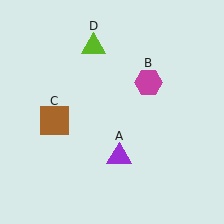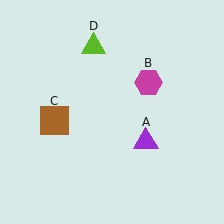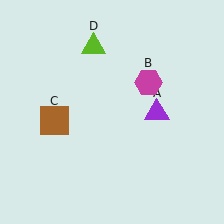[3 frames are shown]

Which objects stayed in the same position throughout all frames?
Magenta hexagon (object B) and brown square (object C) and lime triangle (object D) remained stationary.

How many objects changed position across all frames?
1 object changed position: purple triangle (object A).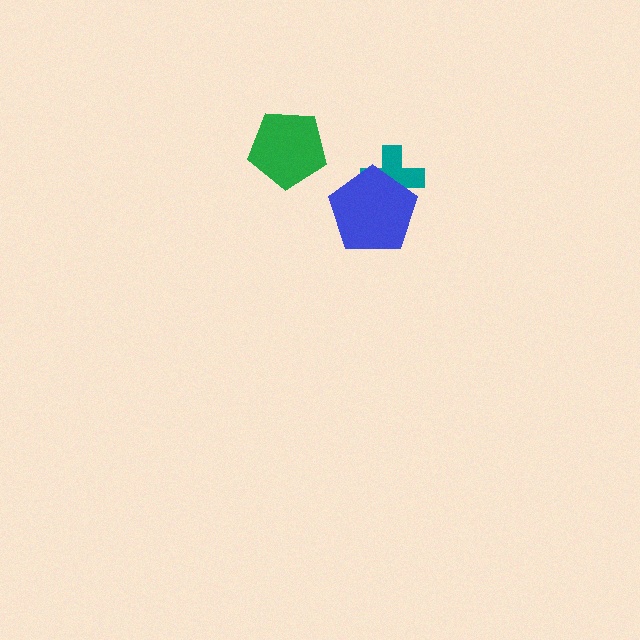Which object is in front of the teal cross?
The blue pentagon is in front of the teal cross.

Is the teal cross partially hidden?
Yes, it is partially covered by another shape.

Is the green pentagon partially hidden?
No, no other shape covers it.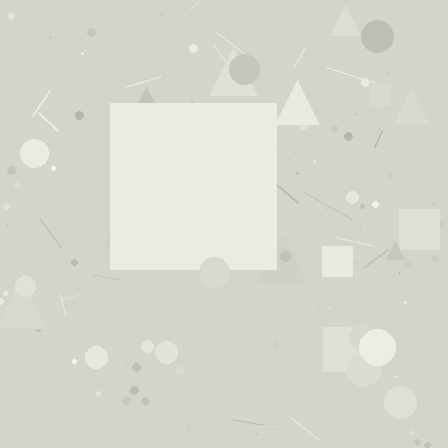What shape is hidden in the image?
A square is hidden in the image.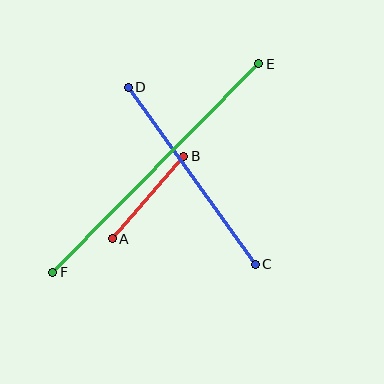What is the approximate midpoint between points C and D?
The midpoint is at approximately (192, 176) pixels.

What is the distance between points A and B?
The distance is approximately 109 pixels.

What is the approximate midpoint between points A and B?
The midpoint is at approximately (148, 197) pixels.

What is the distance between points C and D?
The distance is approximately 218 pixels.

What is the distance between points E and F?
The distance is approximately 293 pixels.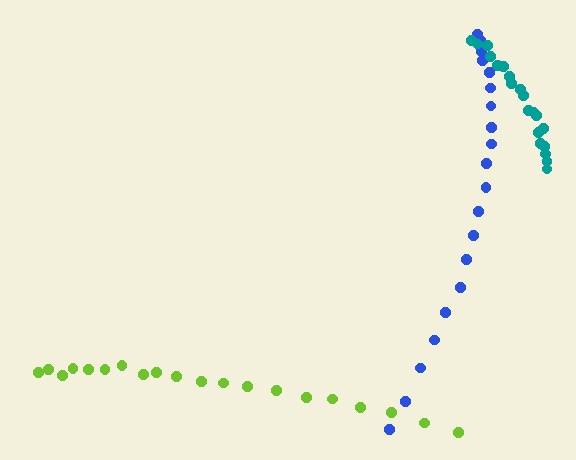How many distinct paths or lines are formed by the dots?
There are 3 distinct paths.